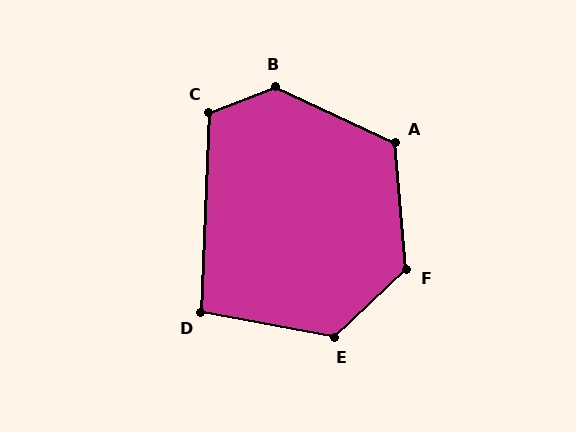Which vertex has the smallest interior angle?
D, at approximately 98 degrees.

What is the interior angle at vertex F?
Approximately 128 degrees (obtuse).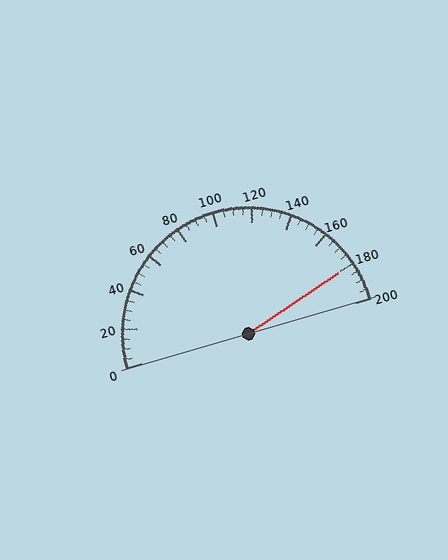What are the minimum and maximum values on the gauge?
The gauge ranges from 0 to 200.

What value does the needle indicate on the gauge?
The needle indicates approximately 180.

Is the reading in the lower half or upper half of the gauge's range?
The reading is in the upper half of the range (0 to 200).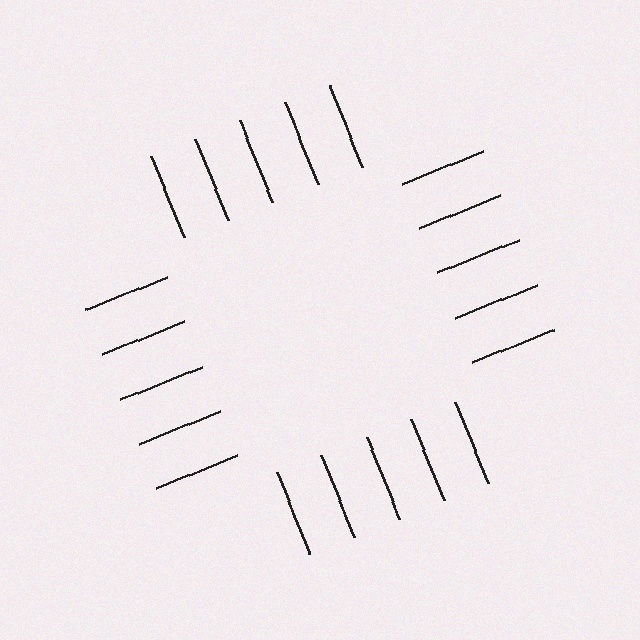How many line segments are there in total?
20 — 5 along each of the 4 edges.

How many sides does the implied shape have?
4 sides — the line-ends trace a square.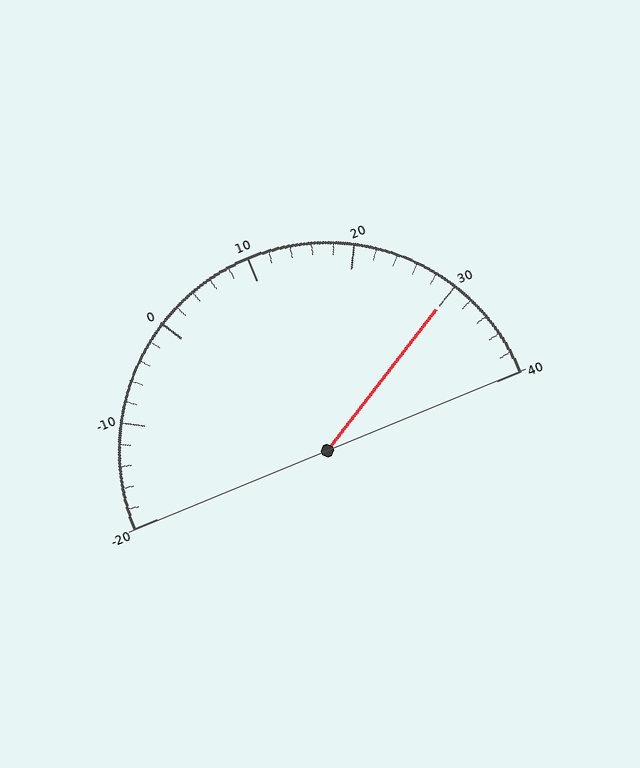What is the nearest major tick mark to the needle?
The nearest major tick mark is 30.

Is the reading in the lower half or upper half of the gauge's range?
The reading is in the upper half of the range (-20 to 40).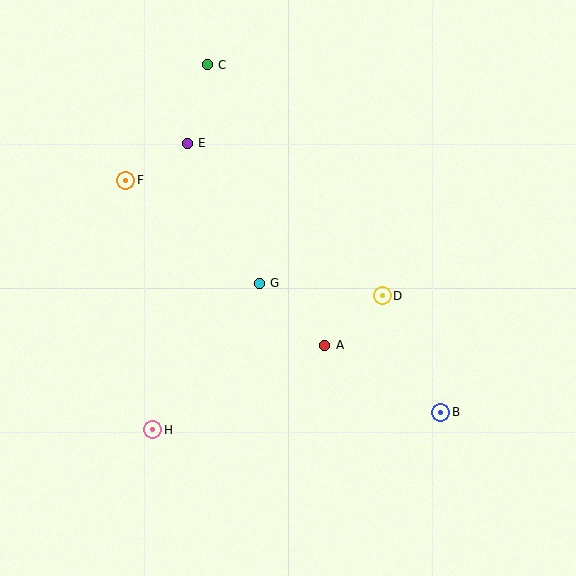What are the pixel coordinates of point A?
Point A is at (325, 345).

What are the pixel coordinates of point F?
Point F is at (126, 180).